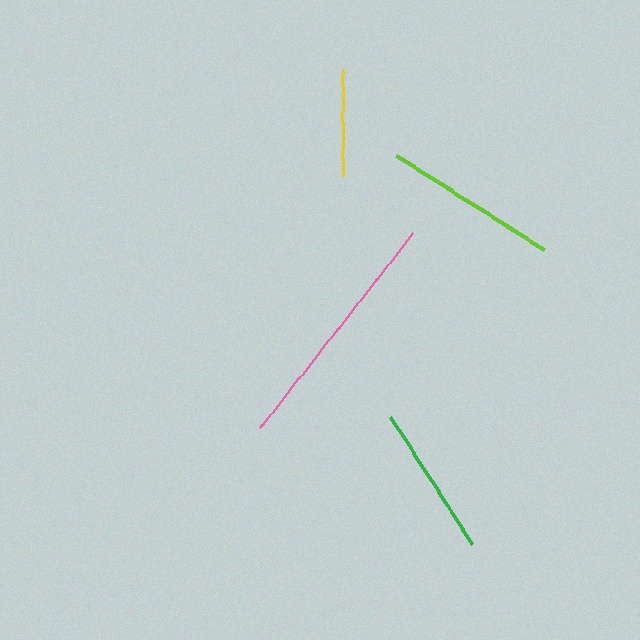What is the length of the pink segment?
The pink segment is approximately 248 pixels long.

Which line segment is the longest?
The pink line is the longest at approximately 248 pixels.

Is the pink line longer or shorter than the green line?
The pink line is longer than the green line.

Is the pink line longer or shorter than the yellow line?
The pink line is longer than the yellow line.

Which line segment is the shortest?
The yellow line is the shortest at approximately 107 pixels.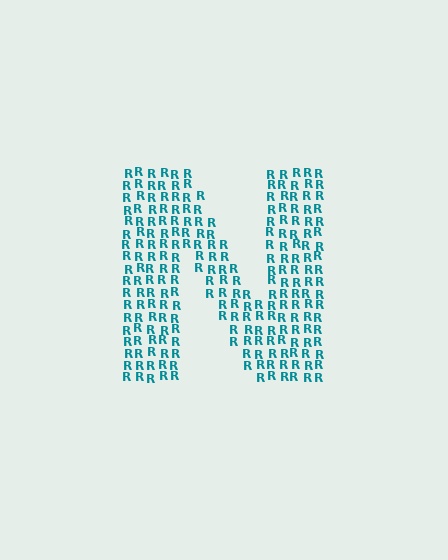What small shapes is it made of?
It is made of small letter R's.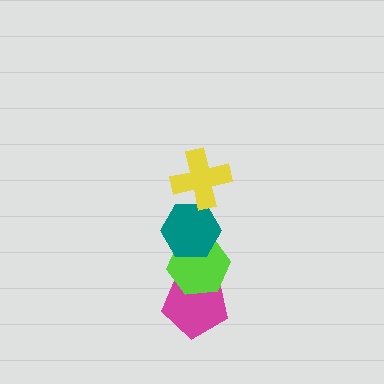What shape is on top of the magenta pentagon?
The lime hexagon is on top of the magenta pentagon.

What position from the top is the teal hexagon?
The teal hexagon is 2nd from the top.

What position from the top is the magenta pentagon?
The magenta pentagon is 4th from the top.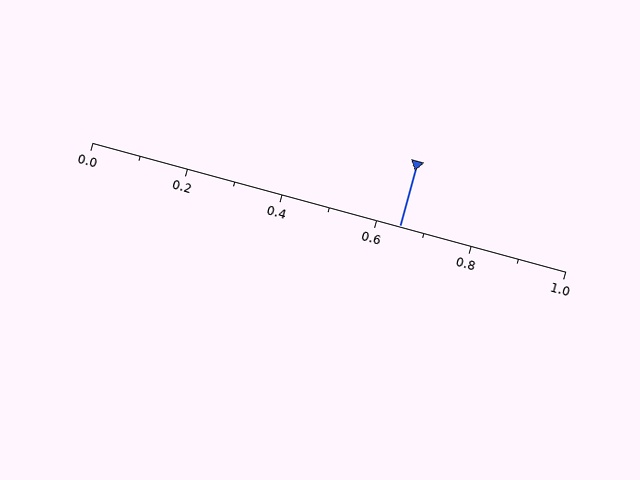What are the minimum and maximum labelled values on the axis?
The axis runs from 0.0 to 1.0.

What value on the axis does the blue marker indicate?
The marker indicates approximately 0.65.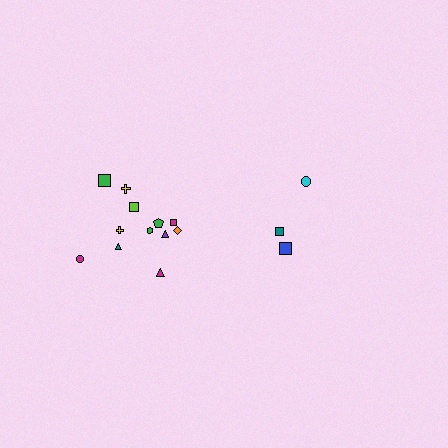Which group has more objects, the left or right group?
The left group.